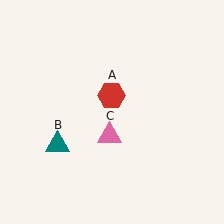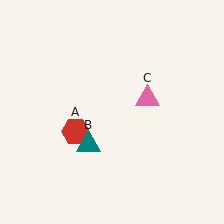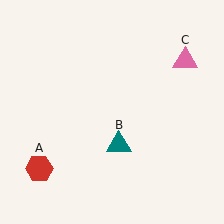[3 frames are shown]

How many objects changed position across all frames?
3 objects changed position: red hexagon (object A), teal triangle (object B), pink triangle (object C).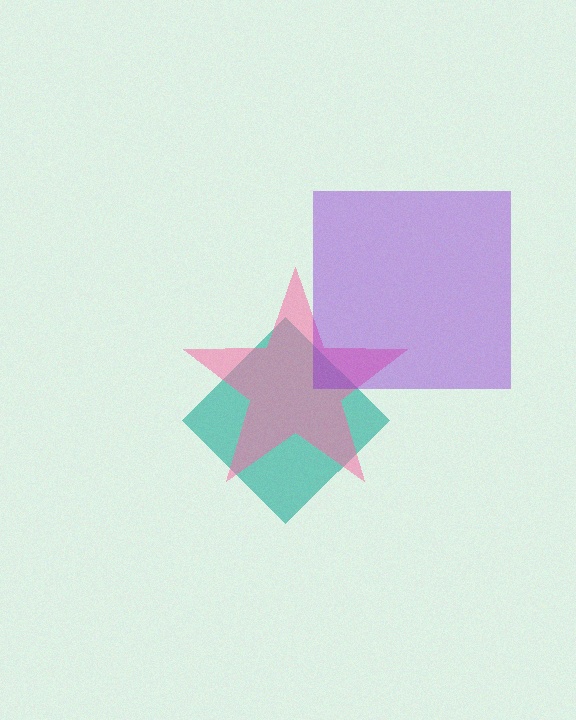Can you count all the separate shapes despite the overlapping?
Yes, there are 3 separate shapes.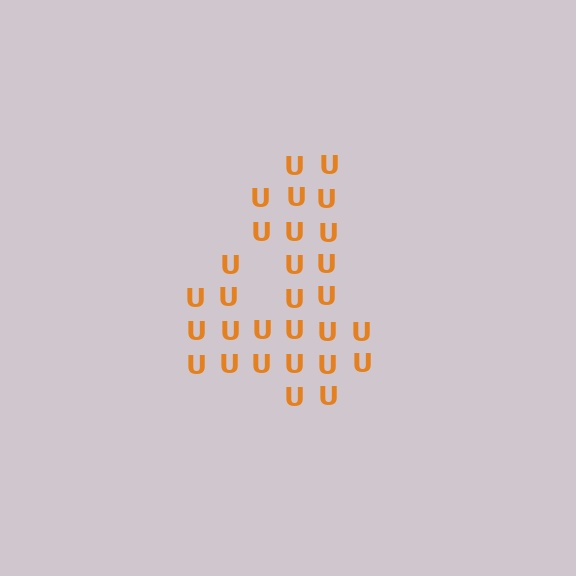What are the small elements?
The small elements are letter U's.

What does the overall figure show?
The overall figure shows the digit 4.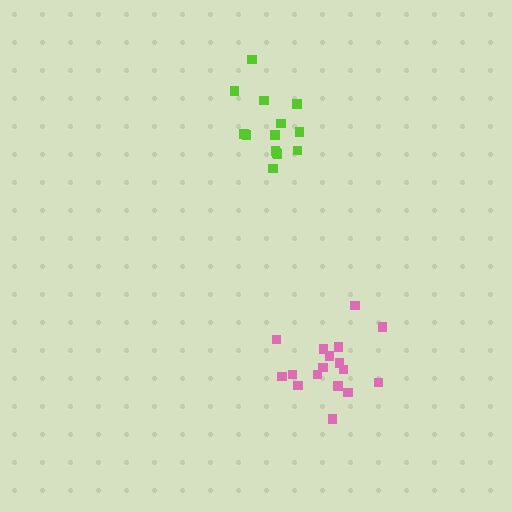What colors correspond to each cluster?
The clusters are colored: lime, pink.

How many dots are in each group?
Group 1: 14 dots, Group 2: 17 dots (31 total).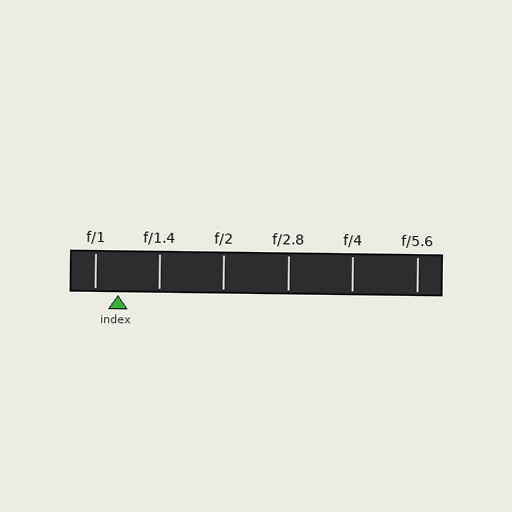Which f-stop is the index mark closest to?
The index mark is closest to f/1.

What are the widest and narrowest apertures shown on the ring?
The widest aperture shown is f/1 and the narrowest is f/5.6.